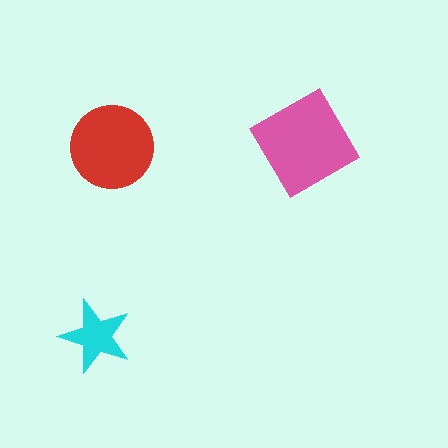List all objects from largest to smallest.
The pink diamond, the red circle, the cyan star.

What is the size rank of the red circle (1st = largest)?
2nd.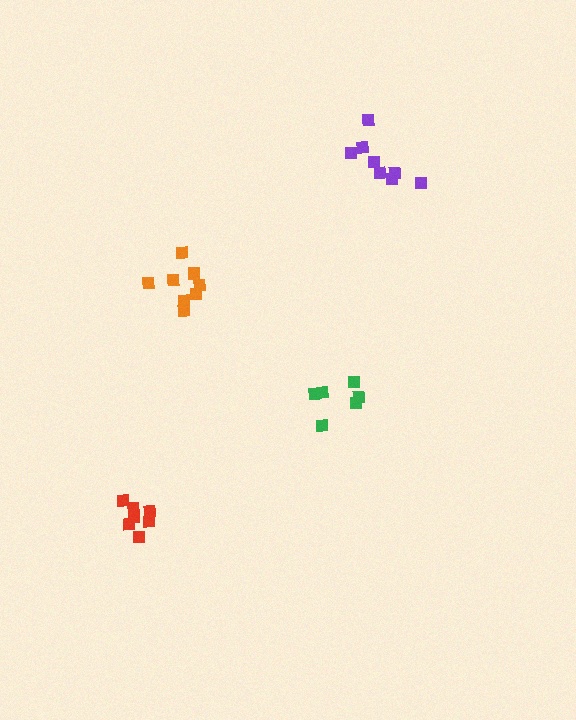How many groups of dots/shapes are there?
There are 4 groups.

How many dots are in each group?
Group 1: 6 dots, Group 2: 8 dots, Group 3: 7 dots, Group 4: 9 dots (30 total).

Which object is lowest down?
The red cluster is bottommost.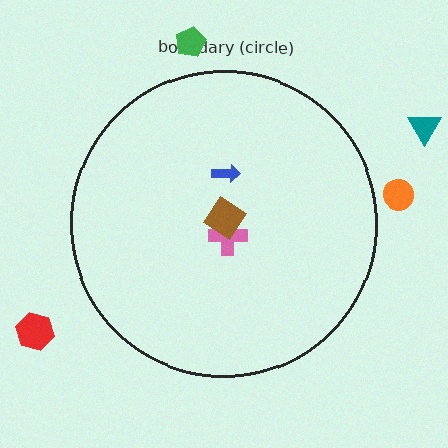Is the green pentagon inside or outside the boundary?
Outside.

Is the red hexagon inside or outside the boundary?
Outside.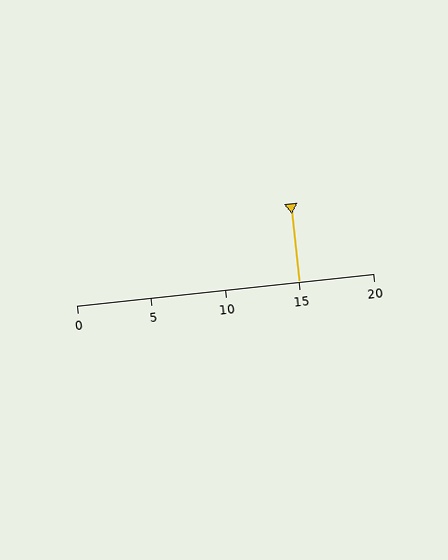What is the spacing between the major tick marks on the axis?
The major ticks are spaced 5 apart.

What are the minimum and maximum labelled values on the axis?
The axis runs from 0 to 20.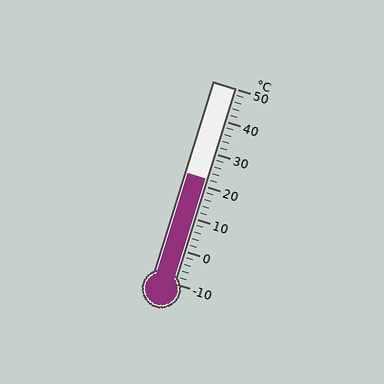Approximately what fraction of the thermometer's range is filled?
The thermometer is filled to approximately 55% of its range.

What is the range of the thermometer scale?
The thermometer scale ranges from -10°C to 50°C.